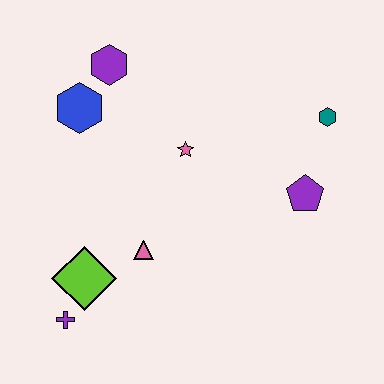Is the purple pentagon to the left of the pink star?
No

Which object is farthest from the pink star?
The purple cross is farthest from the pink star.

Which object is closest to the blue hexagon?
The purple hexagon is closest to the blue hexagon.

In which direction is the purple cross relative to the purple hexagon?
The purple cross is below the purple hexagon.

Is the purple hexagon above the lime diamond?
Yes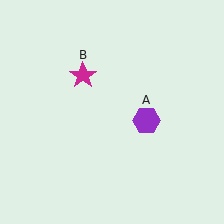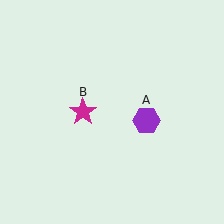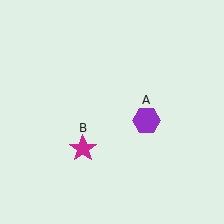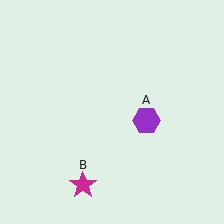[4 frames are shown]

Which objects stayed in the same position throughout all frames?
Purple hexagon (object A) remained stationary.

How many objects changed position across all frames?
1 object changed position: magenta star (object B).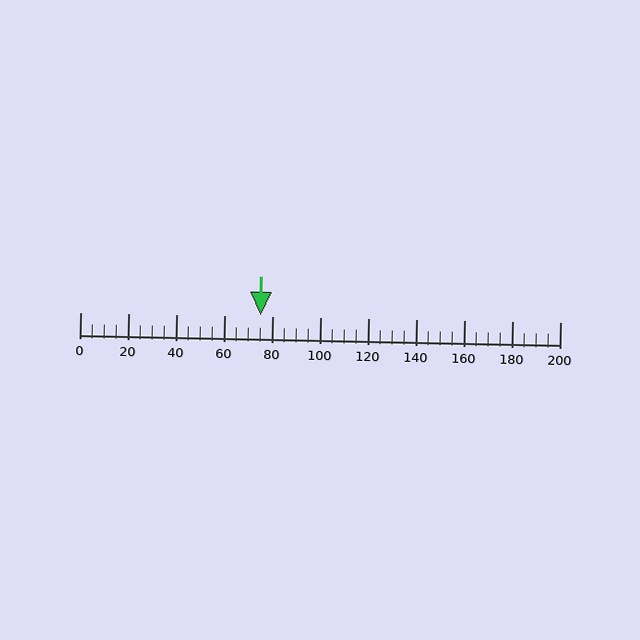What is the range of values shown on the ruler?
The ruler shows values from 0 to 200.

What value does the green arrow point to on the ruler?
The green arrow points to approximately 75.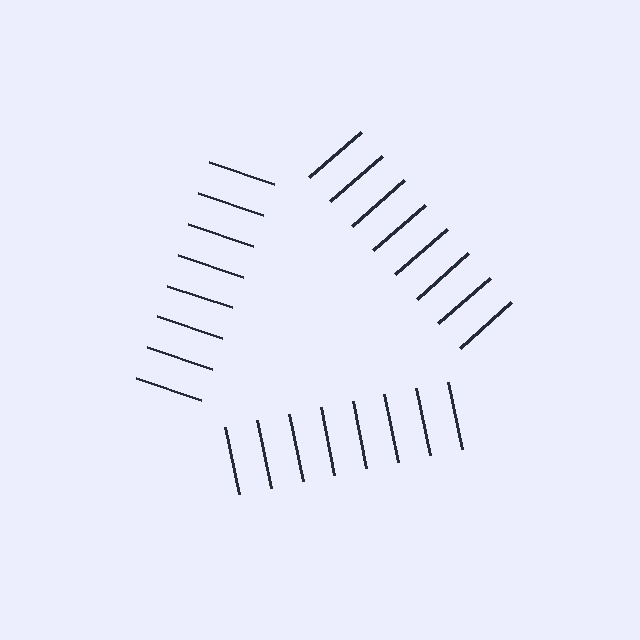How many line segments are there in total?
24 — 8 along each of the 3 edges.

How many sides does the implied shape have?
3 sides — the line-ends trace a triangle.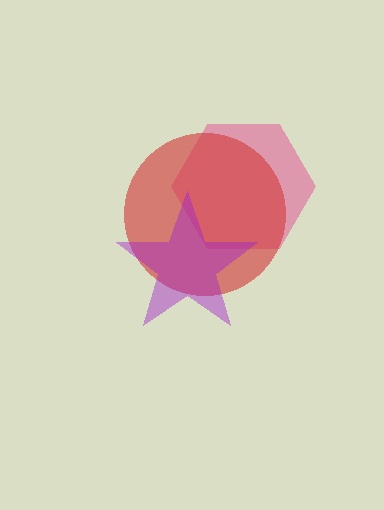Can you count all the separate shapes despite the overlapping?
Yes, there are 3 separate shapes.